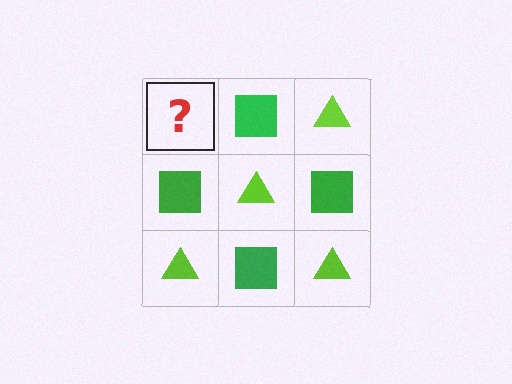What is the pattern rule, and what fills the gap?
The rule is that it alternates lime triangle and green square in a checkerboard pattern. The gap should be filled with a lime triangle.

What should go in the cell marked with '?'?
The missing cell should contain a lime triangle.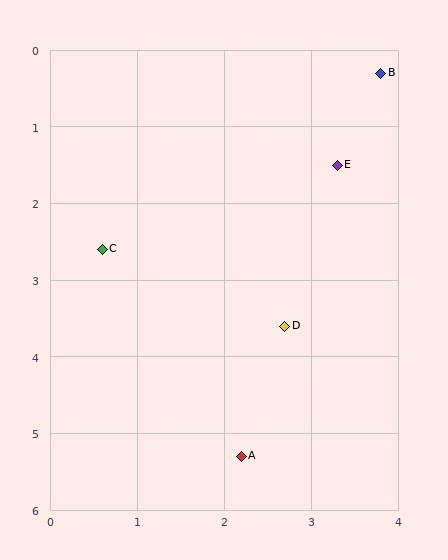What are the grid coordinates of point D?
Point D is at approximately (2.7, 3.6).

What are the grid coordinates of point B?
Point B is at approximately (3.8, 0.3).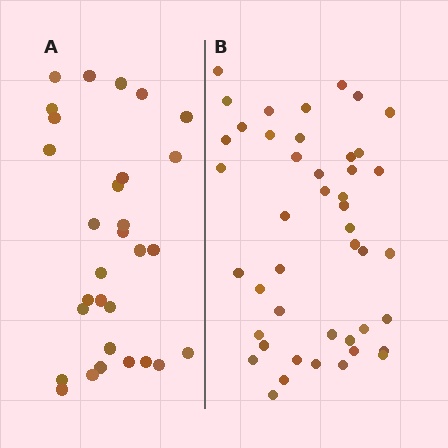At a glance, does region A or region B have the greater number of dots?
Region B (the right region) has more dots.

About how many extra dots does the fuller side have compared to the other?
Region B has approximately 15 more dots than region A.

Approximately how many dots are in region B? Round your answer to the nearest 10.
About 40 dots. (The exact count is 45, which rounds to 40.)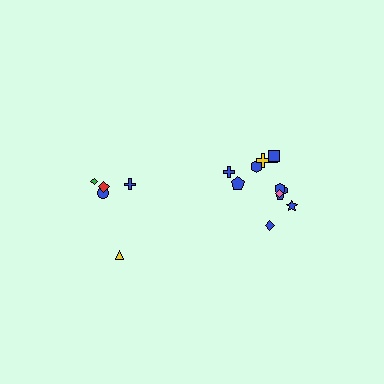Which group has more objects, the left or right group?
The right group.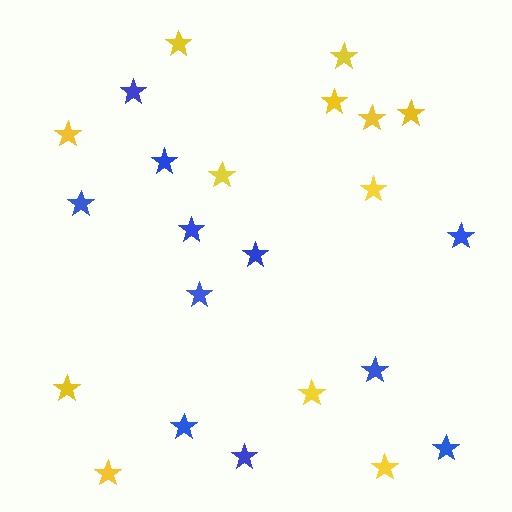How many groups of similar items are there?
There are 2 groups: one group of yellow stars (12) and one group of blue stars (11).